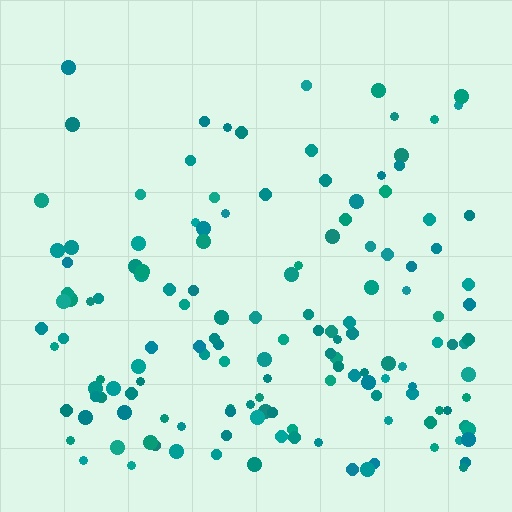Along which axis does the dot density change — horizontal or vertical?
Vertical.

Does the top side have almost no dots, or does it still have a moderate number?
Still a moderate number, just noticeably fewer than the bottom.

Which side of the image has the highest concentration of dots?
The bottom.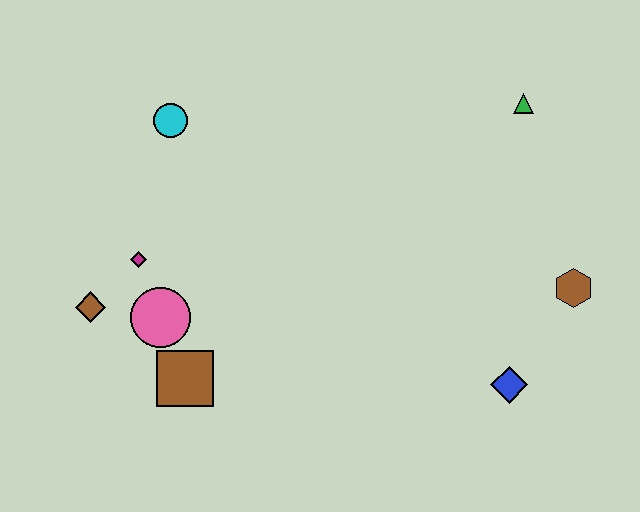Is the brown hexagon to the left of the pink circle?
No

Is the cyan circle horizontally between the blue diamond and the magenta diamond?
Yes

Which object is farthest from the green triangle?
The brown diamond is farthest from the green triangle.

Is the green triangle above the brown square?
Yes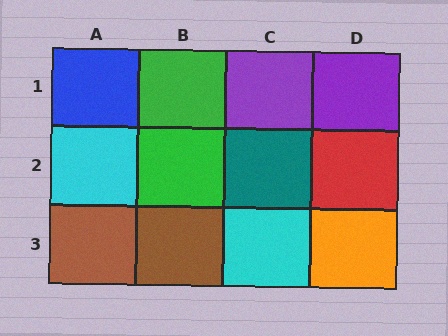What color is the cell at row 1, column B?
Green.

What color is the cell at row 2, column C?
Teal.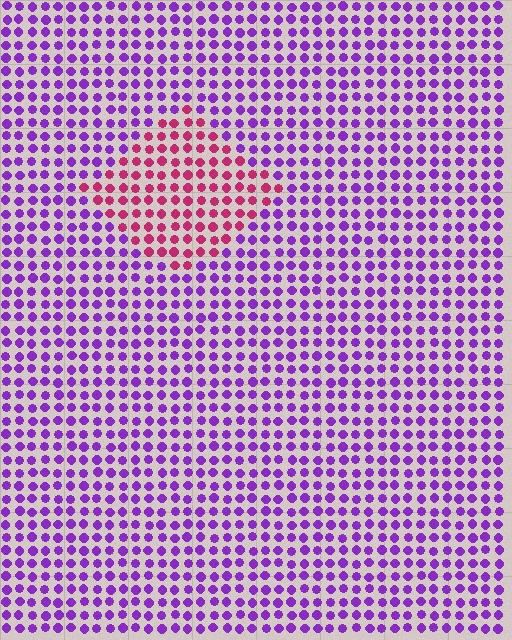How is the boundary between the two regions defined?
The boundary is defined purely by a slight shift in hue (about 55 degrees). Spacing, size, and orientation are identical on both sides.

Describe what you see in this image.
The image is filled with small purple elements in a uniform arrangement. A diamond-shaped region is visible where the elements are tinted to a slightly different hue, forming a subtle color boundary.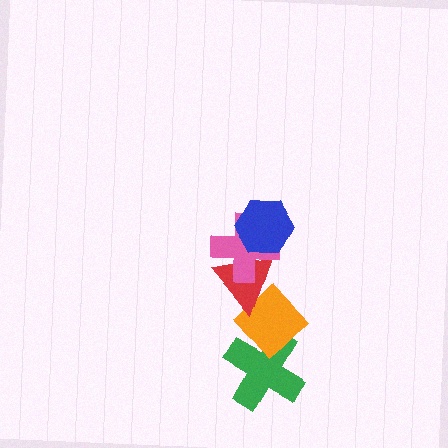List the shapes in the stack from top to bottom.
From top to bottom: the blue hexagon, the pink cross, the red triangle, the orange diamond, the green cross.